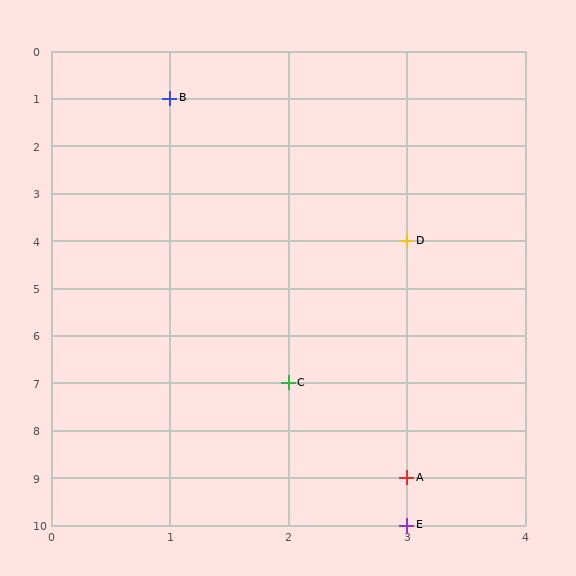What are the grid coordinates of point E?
Point E is at grid coordinates (3, 10).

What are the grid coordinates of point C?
Point C is at grid coordinates (2, 7).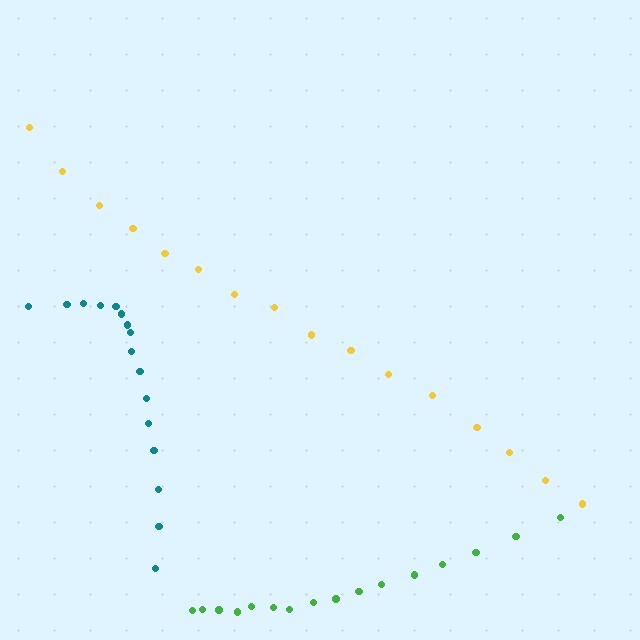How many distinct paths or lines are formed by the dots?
There are 3 distinct paths.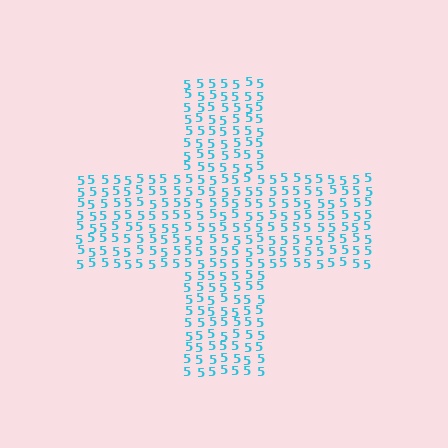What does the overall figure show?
The overall figure shows a cross.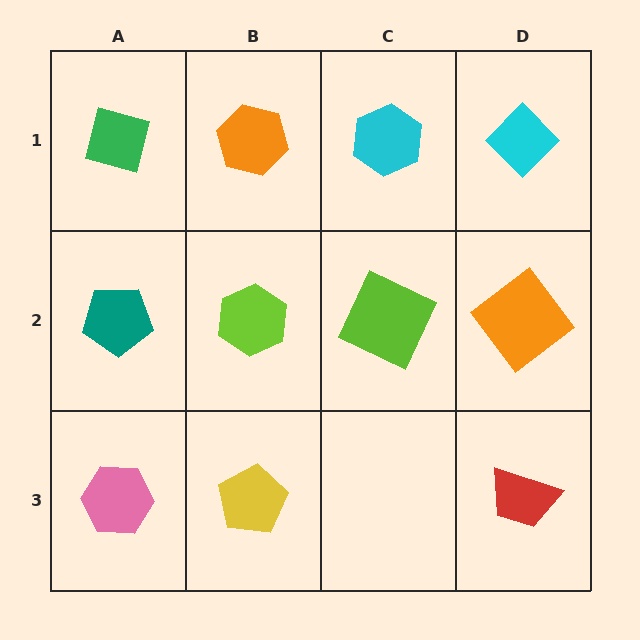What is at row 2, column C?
A lime square.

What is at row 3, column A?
A pink hexagon.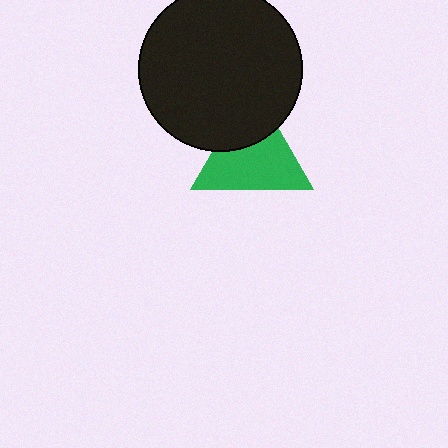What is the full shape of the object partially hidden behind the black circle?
The partially hidden object is a green triangle.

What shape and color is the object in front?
The object in front is a black circle.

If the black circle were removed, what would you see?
You would see the complete green triangle.